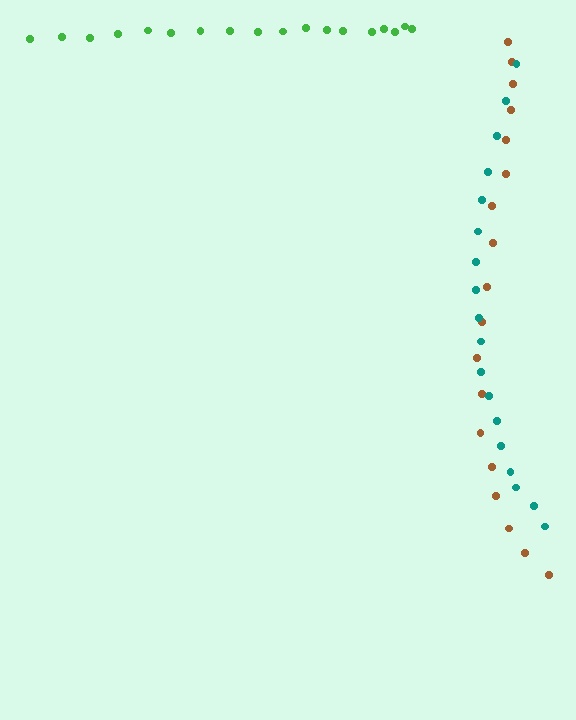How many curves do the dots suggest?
There are 3 distinct paths.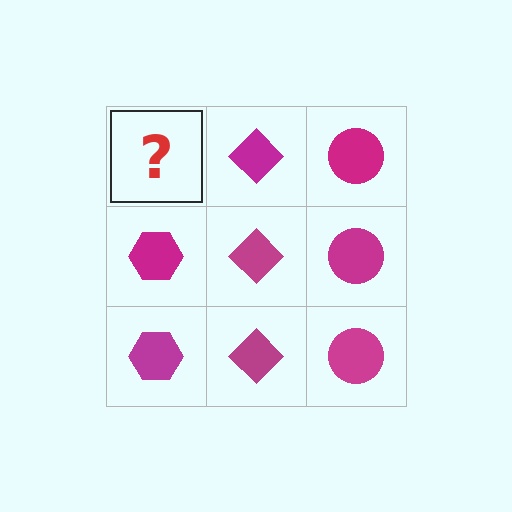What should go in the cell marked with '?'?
The missing cell should contain a magenta hexagon.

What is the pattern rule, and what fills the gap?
The rule is that each column has a consistent shape. The gap should be filled with a magenta hexagon.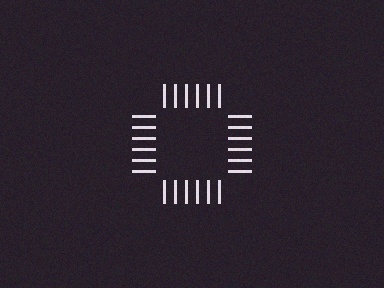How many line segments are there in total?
24 — 6 along each of the 4 edges.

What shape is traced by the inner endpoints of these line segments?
An illusory square — the line segments terminate on its edges but no continuous stroke is drawn.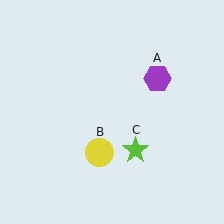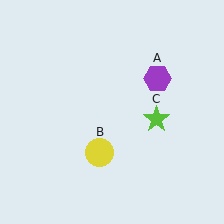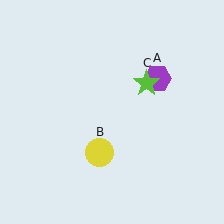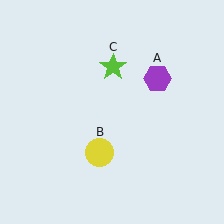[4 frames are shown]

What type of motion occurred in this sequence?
The lime star (object C) rotated counterclockwise around the center of the scene.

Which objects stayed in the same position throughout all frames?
Purple hexagon (object A) and yellow circle (object B) remained stationary.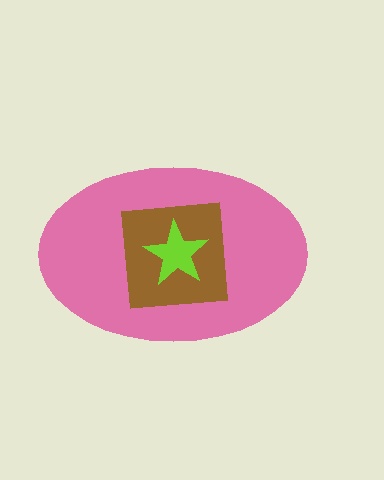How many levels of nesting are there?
3.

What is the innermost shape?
The lime star.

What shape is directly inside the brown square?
The lime star.